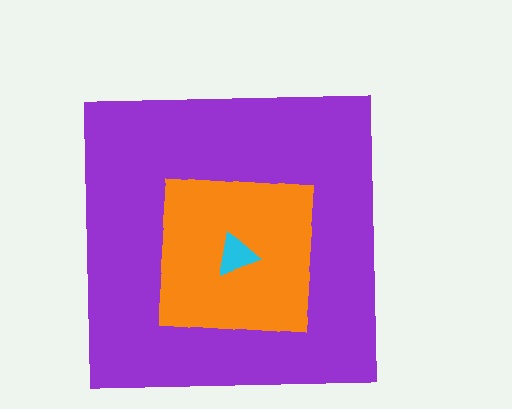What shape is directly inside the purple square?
The orange square.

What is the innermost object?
The cyan triangle.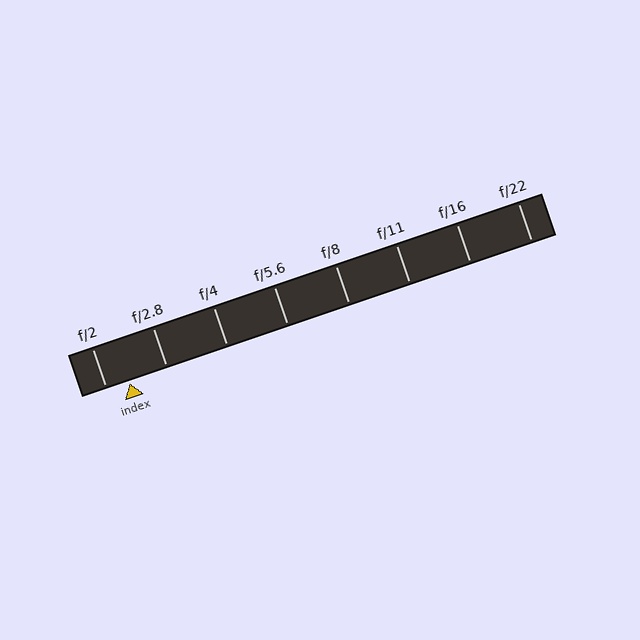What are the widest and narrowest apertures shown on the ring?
The widest aperture shown is f/2 and the narrowest is f/22.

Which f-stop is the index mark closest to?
The index mark is closest to f/2.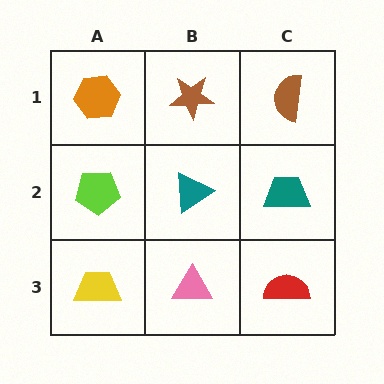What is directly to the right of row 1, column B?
A brown semicircle.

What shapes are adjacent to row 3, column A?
A lime pentagon (row 2, column A), a pink triangle (row 3, column B).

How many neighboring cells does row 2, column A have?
3.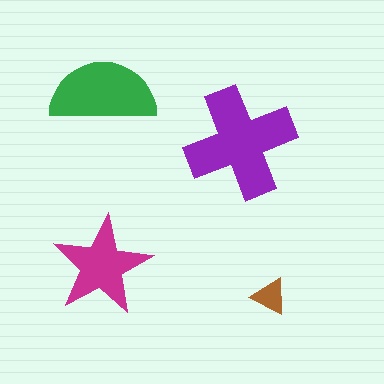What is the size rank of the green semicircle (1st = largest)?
2nd.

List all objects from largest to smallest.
The purple cross, the green semicircle, the magenta star, the brown triangle.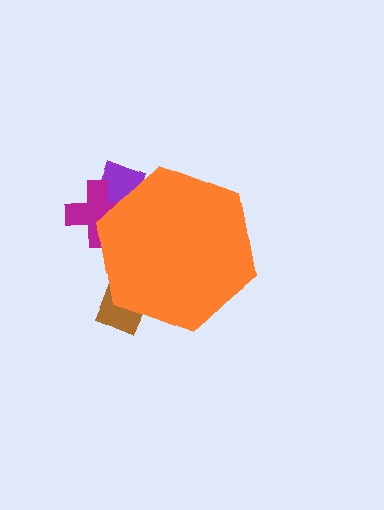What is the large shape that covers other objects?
An orange hexagon.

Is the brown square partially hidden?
Yes, the brown square is partially hidden behind the orange hexagon.